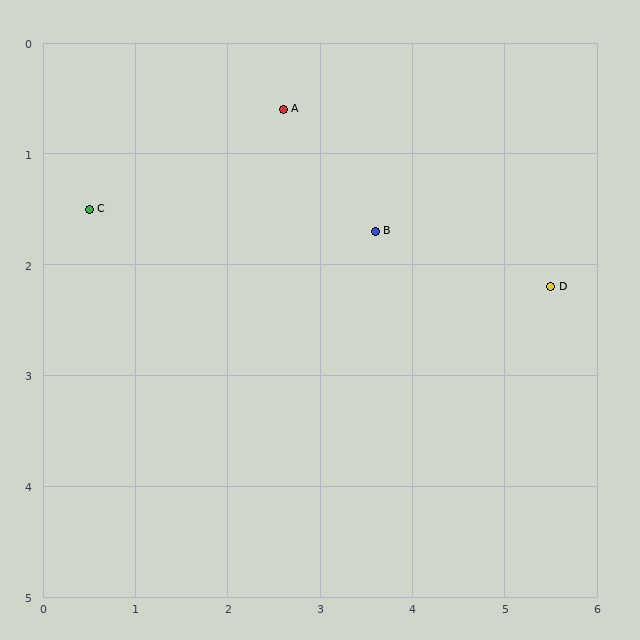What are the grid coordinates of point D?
Point D is at approximately (5.5, 2.2).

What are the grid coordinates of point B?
Point B is at approximately (3.6, 1.7).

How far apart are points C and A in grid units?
Points C and A are about 2.3 grid units apart.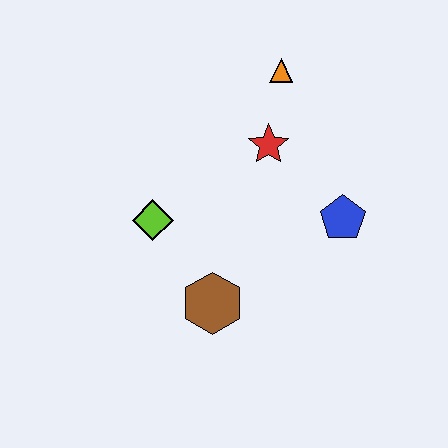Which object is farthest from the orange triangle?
The brown hexagon is farthest from the orange triangle.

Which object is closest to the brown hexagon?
The lime diamond is closest to the brown hexagon.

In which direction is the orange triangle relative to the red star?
The orange triangle is above the red star.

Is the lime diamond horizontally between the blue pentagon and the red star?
No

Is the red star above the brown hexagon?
Yes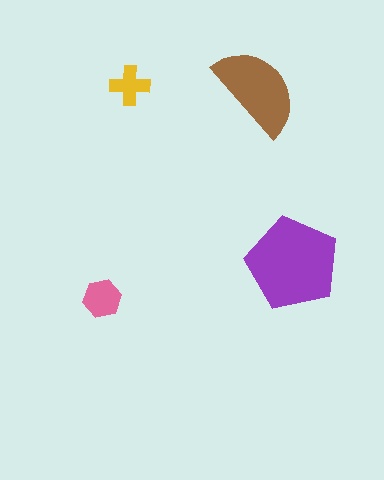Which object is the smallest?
The yellow cross.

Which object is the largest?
The purple pentagon.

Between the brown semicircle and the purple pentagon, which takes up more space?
The purple pentagon.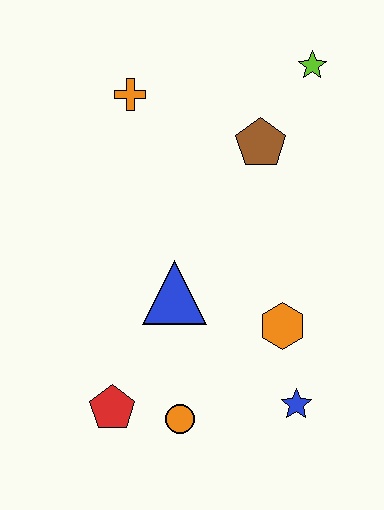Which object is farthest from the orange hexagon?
The orange cross is farthest from the orange hexagon.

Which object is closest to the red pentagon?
The orange circle is closest to the red pentagon.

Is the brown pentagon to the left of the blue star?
Yes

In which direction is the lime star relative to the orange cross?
The lime star is to the right of the orange cross.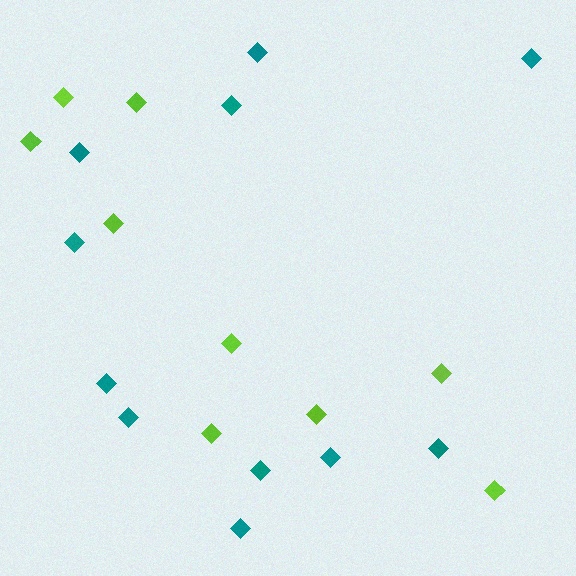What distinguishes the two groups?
There are 2 groups: one group of lime diamonds (9) and one group of teal diamonds (11).